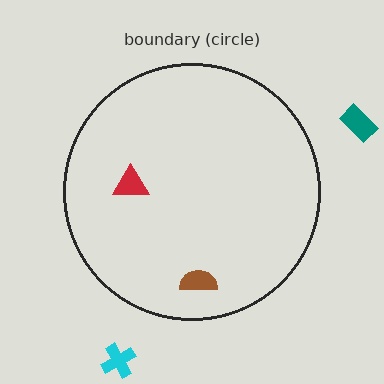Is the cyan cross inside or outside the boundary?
Outside.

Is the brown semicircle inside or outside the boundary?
Inside.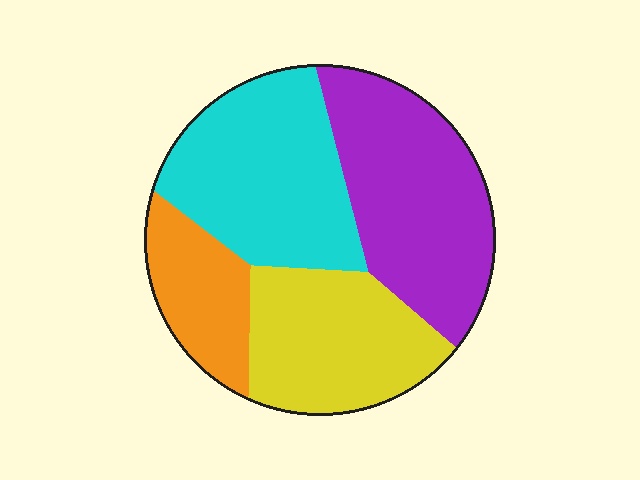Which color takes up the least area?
Orange, at roughly 15%.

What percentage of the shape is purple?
Purple takes up about one third (1/3) of the shape.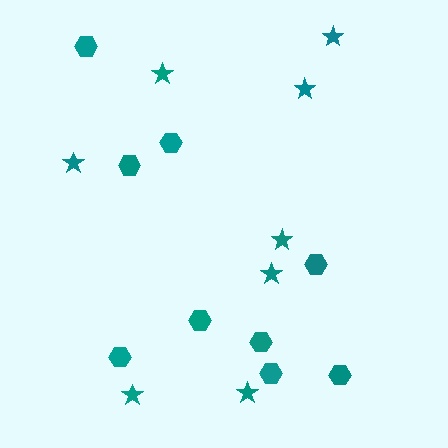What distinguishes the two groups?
There are 2 groups: one group of hexagons (9) and one group of stars (8).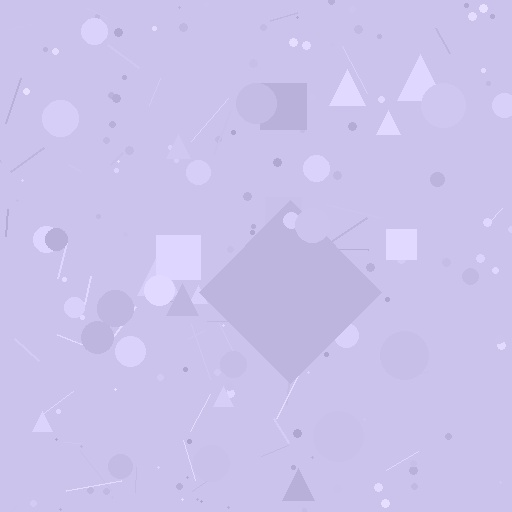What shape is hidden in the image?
A diamond is hidden in the image.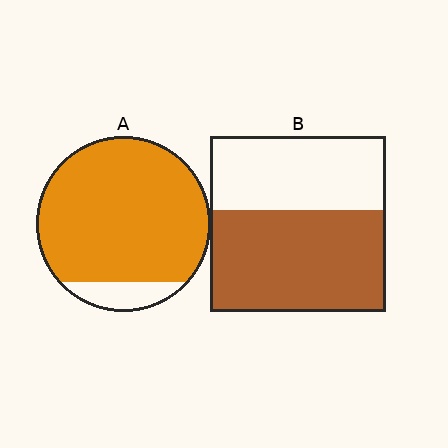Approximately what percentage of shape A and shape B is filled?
A is approximately 90% and B is approximately 60%.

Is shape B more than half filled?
Yes.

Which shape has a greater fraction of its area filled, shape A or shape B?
Shape A.